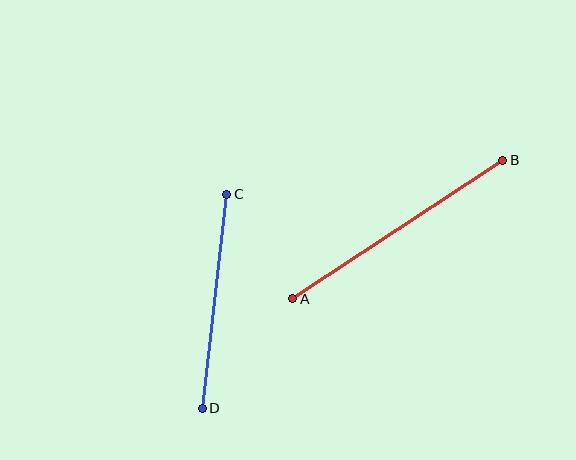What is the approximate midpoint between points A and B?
The midpoint is at approximately (398, 230) pixels.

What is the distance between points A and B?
The distance is approximately 251 pixels.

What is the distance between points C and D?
The distance is approximately 215 pixels.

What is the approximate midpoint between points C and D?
The midpoint is at approximately (214, 301) pixels.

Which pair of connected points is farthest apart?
Points A and B are farthest apart.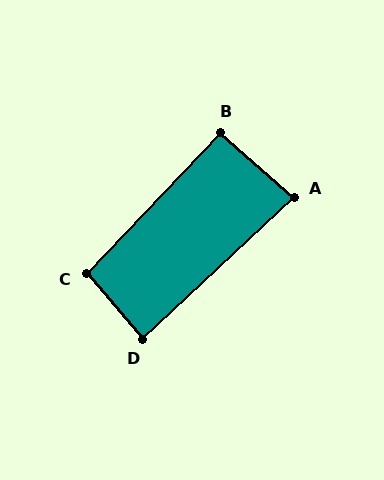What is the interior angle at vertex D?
Approximately 88 degrees (approximately right).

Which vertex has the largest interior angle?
C, at approximately 96 degrees.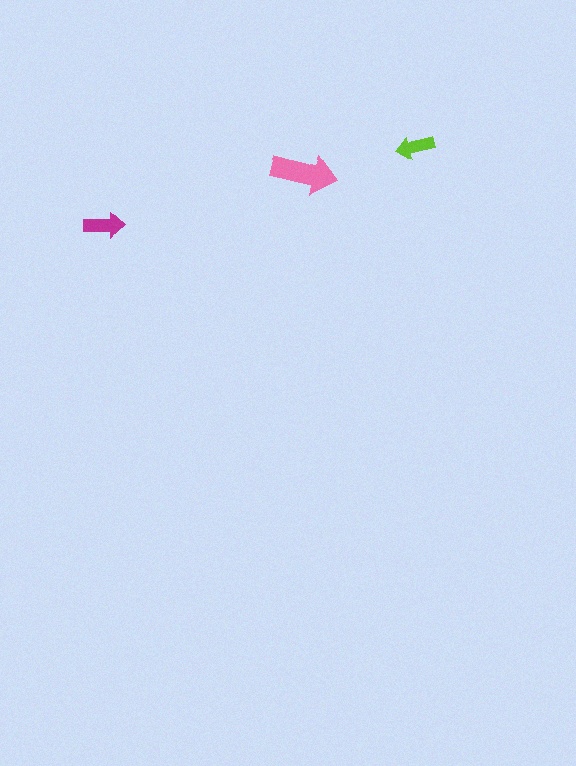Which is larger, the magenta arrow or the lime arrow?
The magenta one.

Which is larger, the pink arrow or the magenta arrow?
The pink one.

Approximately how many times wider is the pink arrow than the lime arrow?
About 1.5 times wider.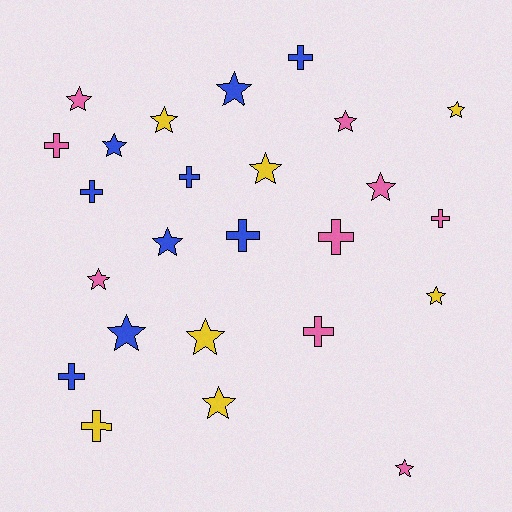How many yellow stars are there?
There are 6 yellow stars.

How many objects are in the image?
There are 25 objects.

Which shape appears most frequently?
Star, with 15 objects.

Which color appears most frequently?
Pink, with 9 objects.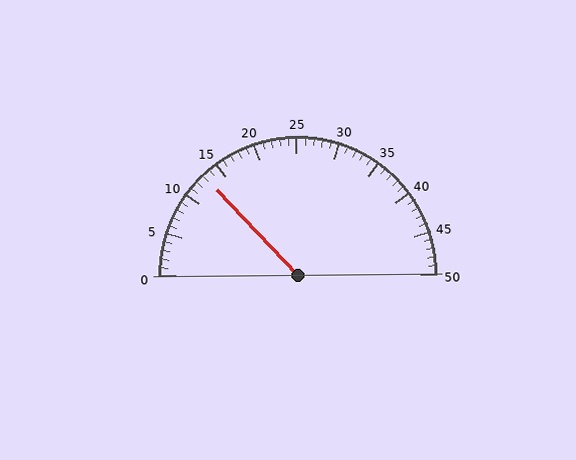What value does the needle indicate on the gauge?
The needle indicates approximately 13.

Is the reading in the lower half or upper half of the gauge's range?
The reading is in the lower half of the range (0 to 50).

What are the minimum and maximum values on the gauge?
The gauge ranges from 0 to 50.